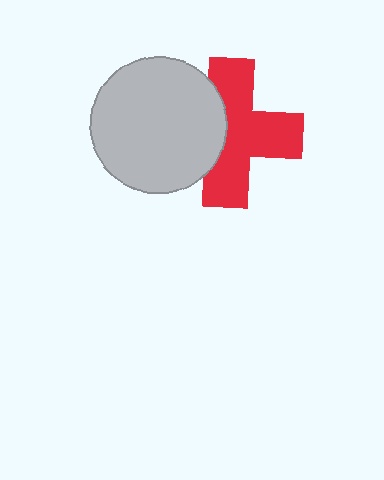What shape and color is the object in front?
The object in front is a light gray circle.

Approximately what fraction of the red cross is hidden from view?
Roughly 34% of the red cross is hidden behind the light gray circle.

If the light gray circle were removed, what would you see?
You would see the complete red cross.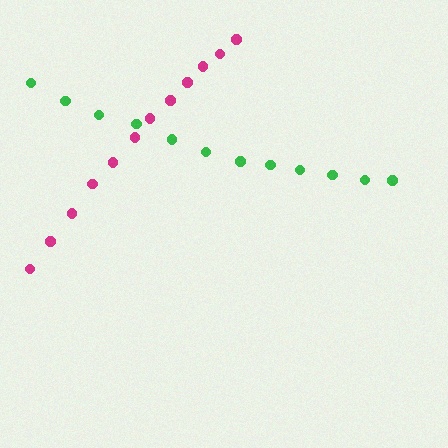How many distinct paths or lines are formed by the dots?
There are 2 distinct paths.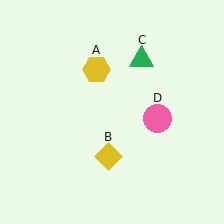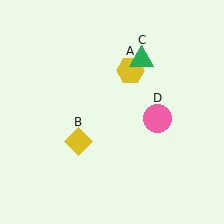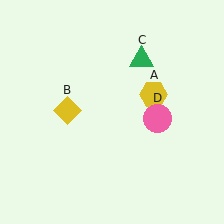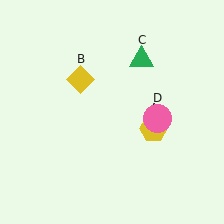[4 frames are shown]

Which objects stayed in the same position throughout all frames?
Green triangle (object C) and pink circle (object D) remained stationary.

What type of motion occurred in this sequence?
The yellow hexagon (object A), yellow diamond (object B) rotated clockwise around the center of the scene.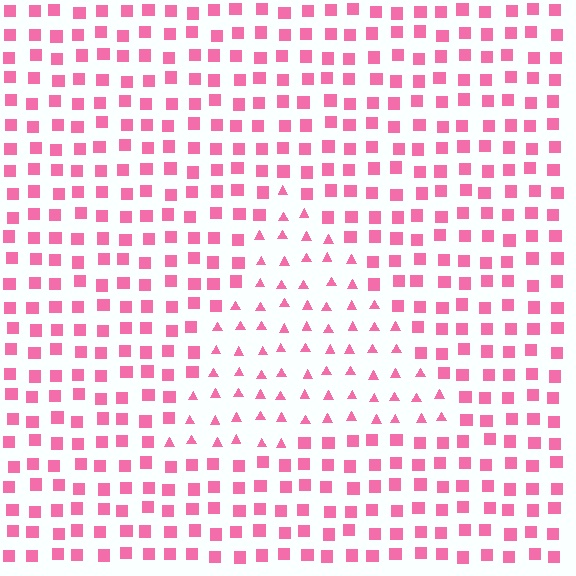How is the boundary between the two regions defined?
The boundary is defined by a change in element shape: triangles inside vs. squares outside. All elements share the same color and spacing.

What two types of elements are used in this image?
The image uses triangles inside the triangle region and squares outside it.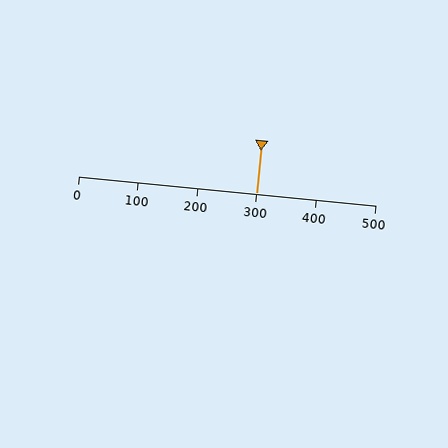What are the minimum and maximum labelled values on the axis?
The axis runs from 0 to 500.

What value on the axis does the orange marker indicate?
The marker indicates approximately 300.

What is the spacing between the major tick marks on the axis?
The major ticks are spaced 100 apart.